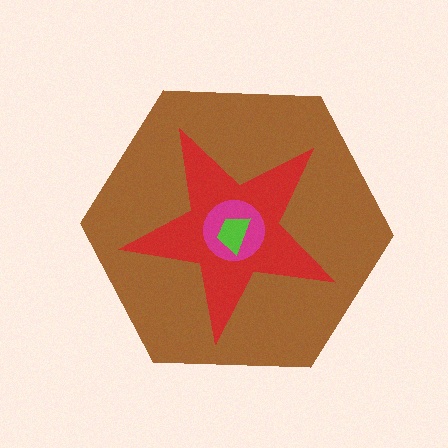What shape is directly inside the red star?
The magenta circle.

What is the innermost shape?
The lime trapezoid.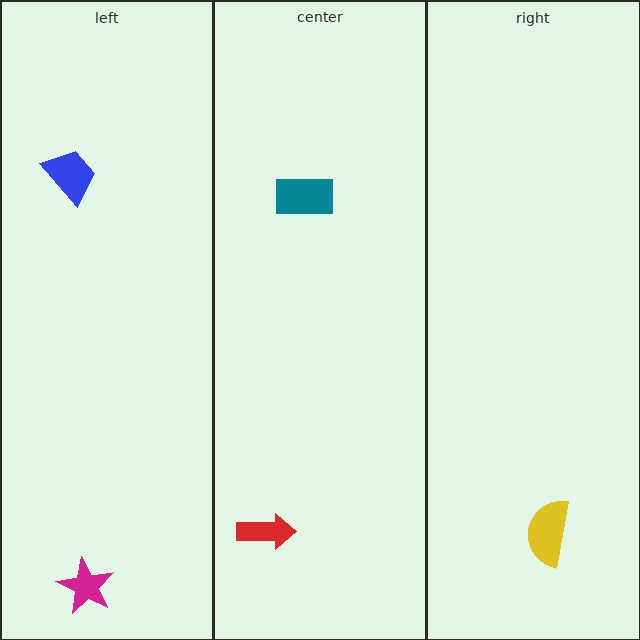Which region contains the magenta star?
The left region.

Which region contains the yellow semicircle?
The right region.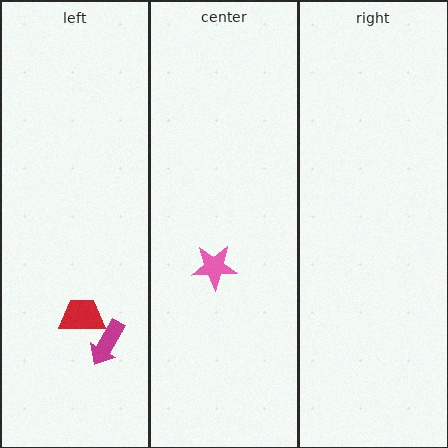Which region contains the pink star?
The center region.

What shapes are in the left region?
The red trapezoid, the magenta arrow.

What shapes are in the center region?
The pink star.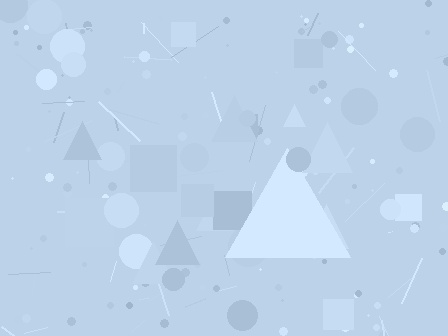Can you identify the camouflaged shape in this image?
The camouflaged shape is a triangle.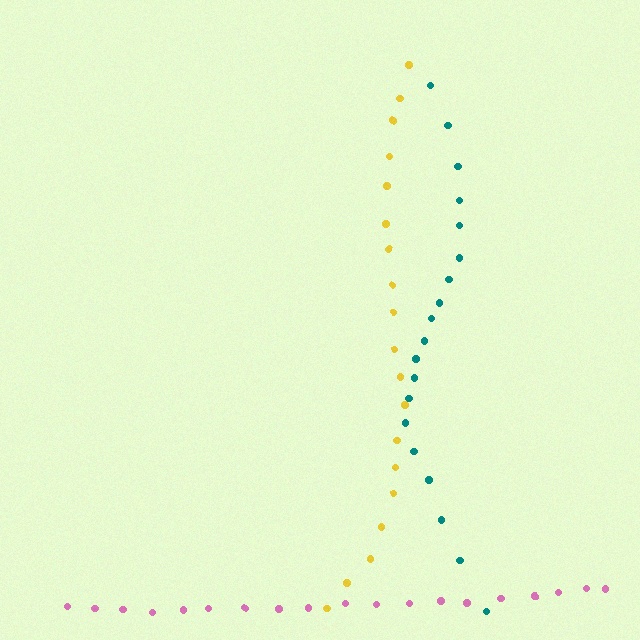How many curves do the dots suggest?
There are 3 distinct paths.